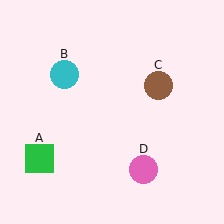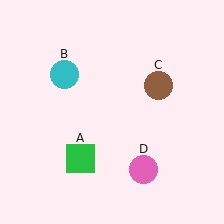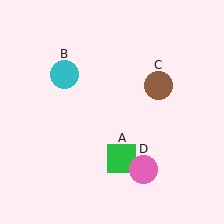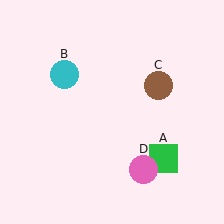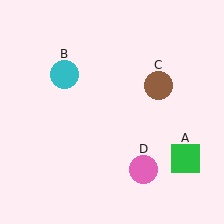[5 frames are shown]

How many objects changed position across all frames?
1 object changed position: green square (object A).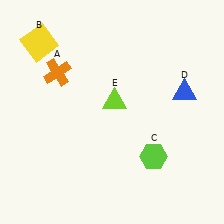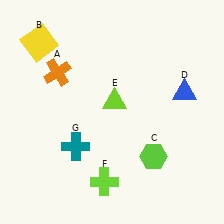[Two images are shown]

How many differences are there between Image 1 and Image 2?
There are 2 differences between the two images.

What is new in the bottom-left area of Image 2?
A lime cross (F) was added in the bottom-left area of Image 2.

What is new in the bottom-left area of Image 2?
A teal cross (G) was added in the bottom-left area of Image 2.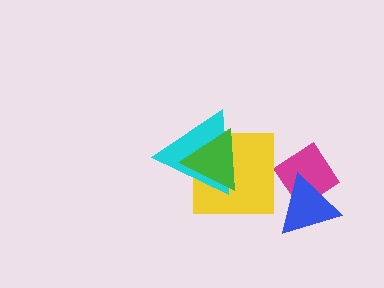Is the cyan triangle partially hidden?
Yes, it is partially covered by another shape.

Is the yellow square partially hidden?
Yes, it is partially covered by another shape.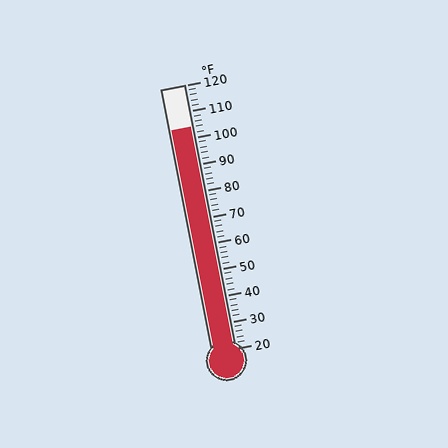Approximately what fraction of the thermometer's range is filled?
The thermometer is filled to approximately 85% of its range.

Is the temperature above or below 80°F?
The temperature is above 80°F.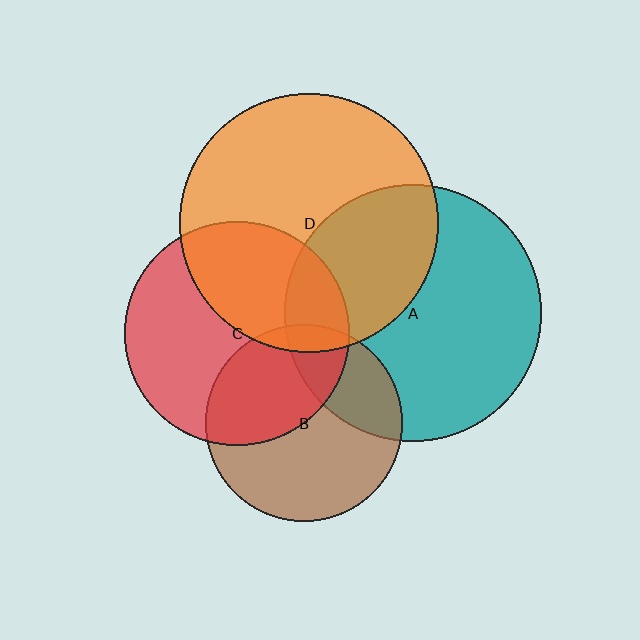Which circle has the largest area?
Circle D (orange).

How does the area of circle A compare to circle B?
Approximately 1.7 times.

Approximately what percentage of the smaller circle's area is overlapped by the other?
Approximately 40%.